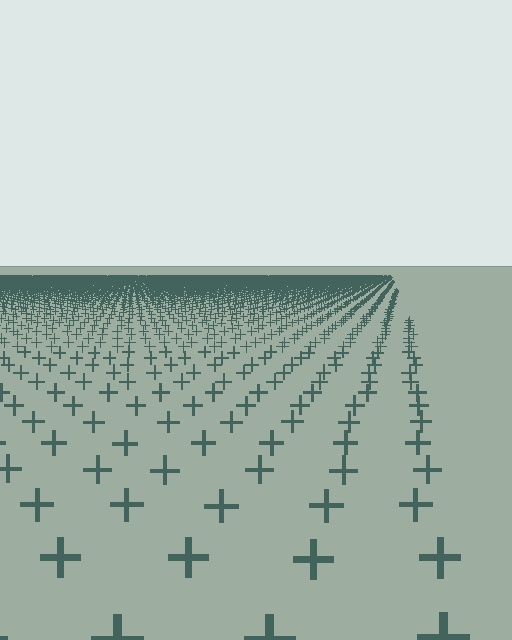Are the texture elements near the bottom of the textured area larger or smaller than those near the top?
Larger. Near the bottom, elements are closer to the viewer and appear at a bigger on-screen size.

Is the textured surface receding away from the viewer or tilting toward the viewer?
The surface is receding away from the viewer. Texture elements get smaller and denser toward the top.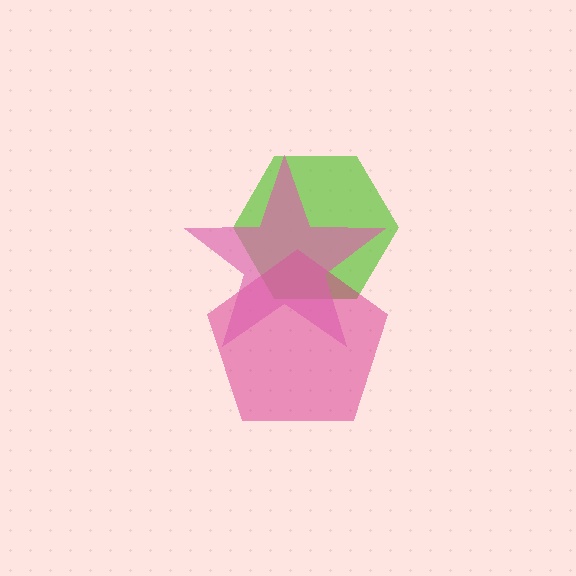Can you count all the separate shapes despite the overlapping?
Yes, there are 3 separate shapes.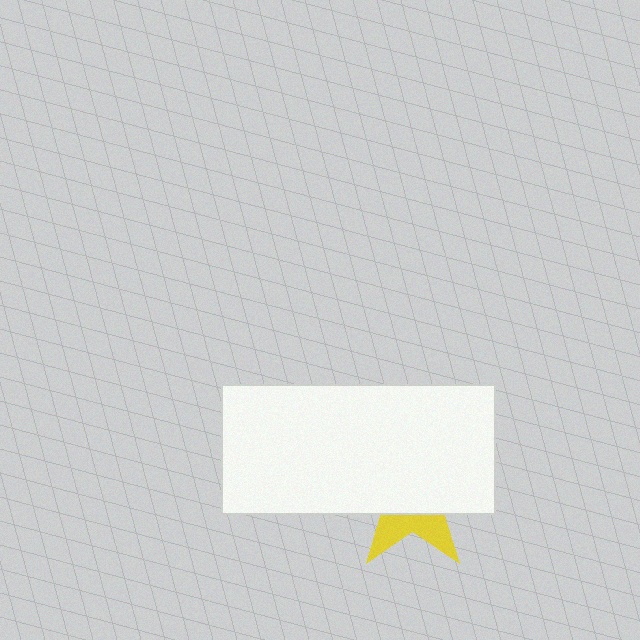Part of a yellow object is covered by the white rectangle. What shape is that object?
It is a star.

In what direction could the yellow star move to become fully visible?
The yellow star could move down. That would shift it out from behind the white rectangle entirely.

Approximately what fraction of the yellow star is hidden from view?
Roughly 68% of the yellow star is hidden behind the white rectangle.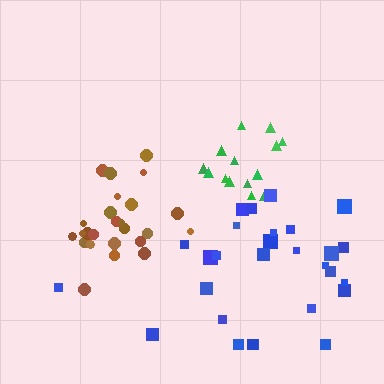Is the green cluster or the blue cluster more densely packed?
Green.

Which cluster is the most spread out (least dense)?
Blue.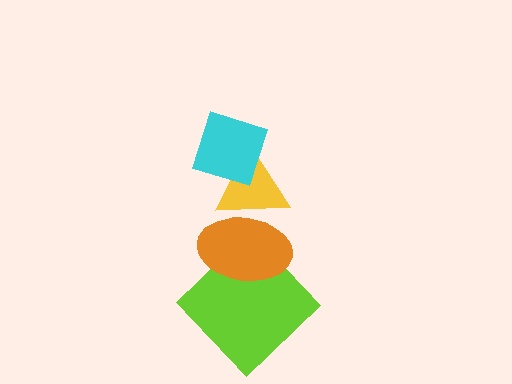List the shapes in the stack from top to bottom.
From top to bottom: the cyan diamond, the yellow triangle, the orange ellipse, the lime diamond.